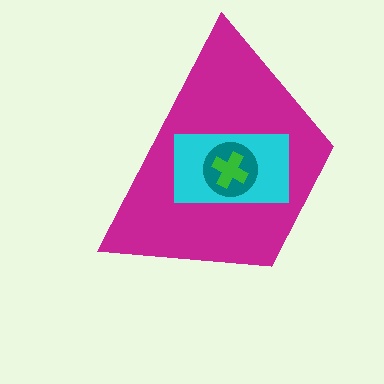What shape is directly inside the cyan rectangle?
The teal circle.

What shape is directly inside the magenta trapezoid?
The cyan rectangle.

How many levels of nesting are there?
4.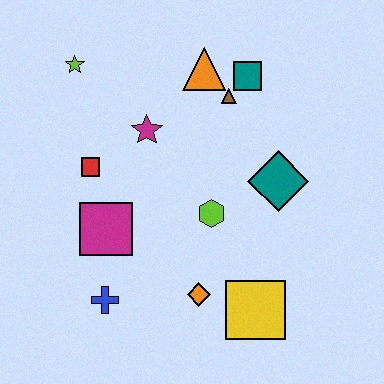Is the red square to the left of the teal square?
Yes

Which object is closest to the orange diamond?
The yellow square is closest to the orange diamond.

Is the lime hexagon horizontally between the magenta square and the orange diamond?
No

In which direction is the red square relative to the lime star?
The red square is below the lime star.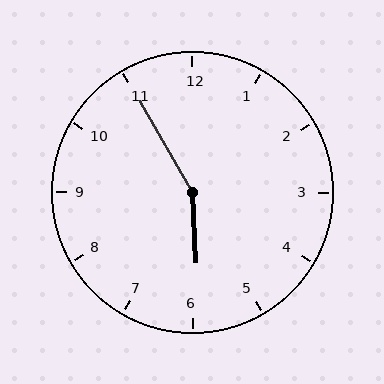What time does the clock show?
5:55.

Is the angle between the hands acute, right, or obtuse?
It is obtuse.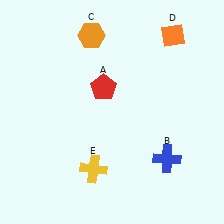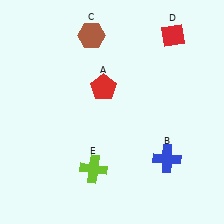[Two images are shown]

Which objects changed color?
C changed from orange to brown. D changed from orange to red. E changed from yellow to lime.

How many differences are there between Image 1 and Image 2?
There are 3 differences between the two images.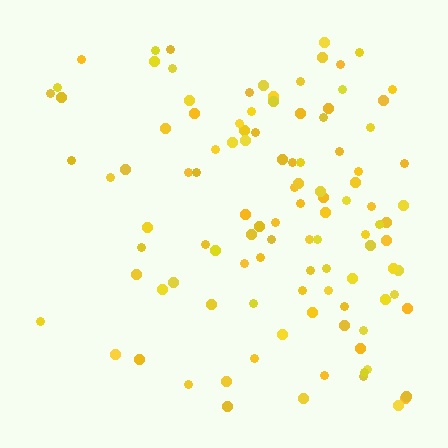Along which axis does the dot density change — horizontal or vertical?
Horizontal.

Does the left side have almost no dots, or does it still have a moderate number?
Still a moderate number, just noticeably fewer than the right.